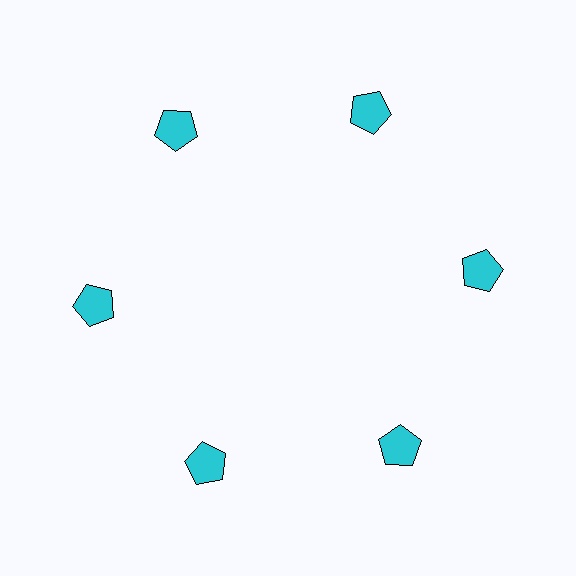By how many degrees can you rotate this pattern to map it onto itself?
The pattern maps onto itself every 60 degrees of rotation.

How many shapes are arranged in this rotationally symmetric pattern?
There are 6 shapes, arranged in 6 groups of 1.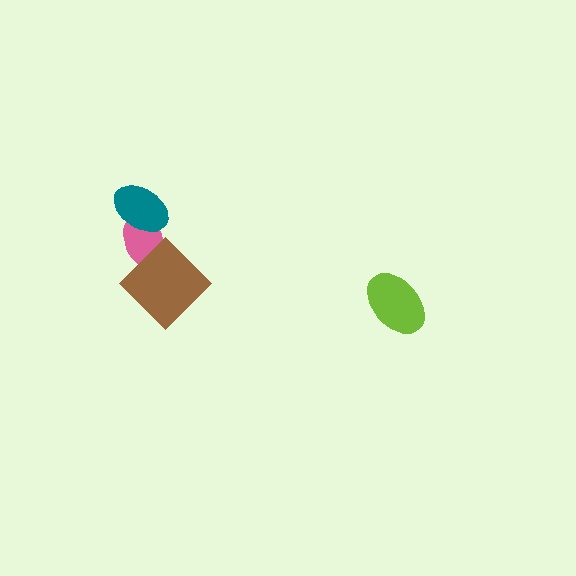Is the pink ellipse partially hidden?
Yes, it is partially covered by another shape.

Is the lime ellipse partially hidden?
No, no other shape covers it.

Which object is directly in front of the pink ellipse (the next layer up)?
The teal ellipse is directly in front of the pink ellipse.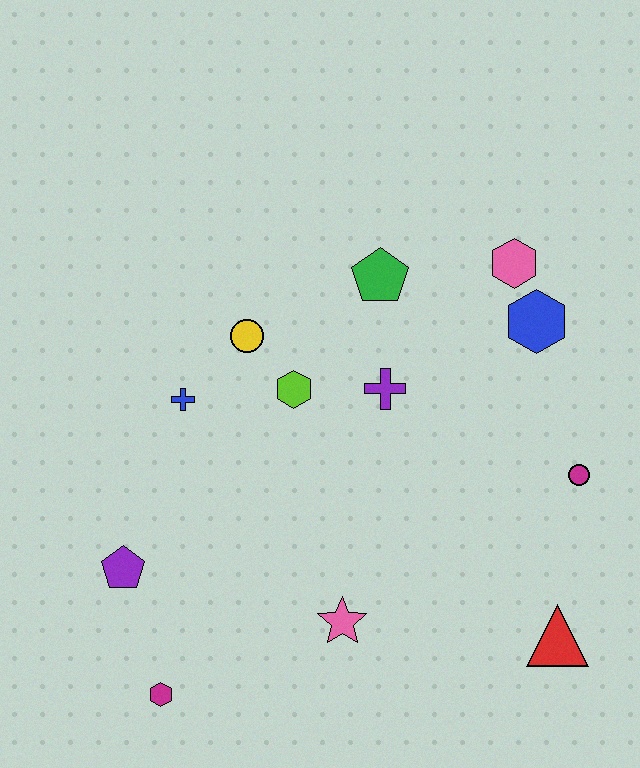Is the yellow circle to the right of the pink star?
No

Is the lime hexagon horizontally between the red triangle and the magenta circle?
No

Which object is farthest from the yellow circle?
The red triangle is farthest from the yellow circle.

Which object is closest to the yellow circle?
The lime hexagon is closest to the yellow circle.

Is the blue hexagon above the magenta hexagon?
Yes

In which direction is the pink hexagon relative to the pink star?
The pink hexagon is above the pink star.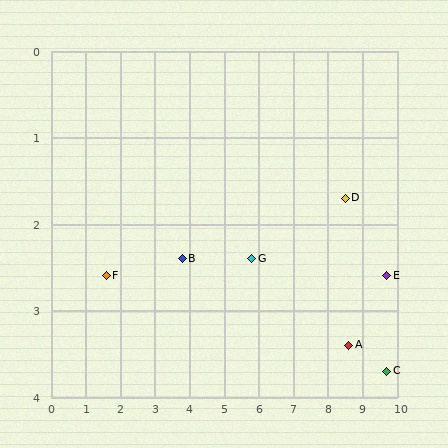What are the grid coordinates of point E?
Point E is at approximately (9.7, 2.6).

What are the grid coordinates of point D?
Point D is at approximately (8.5, 1.7).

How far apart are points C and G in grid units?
Points C and G are about 4.1 grid units apart.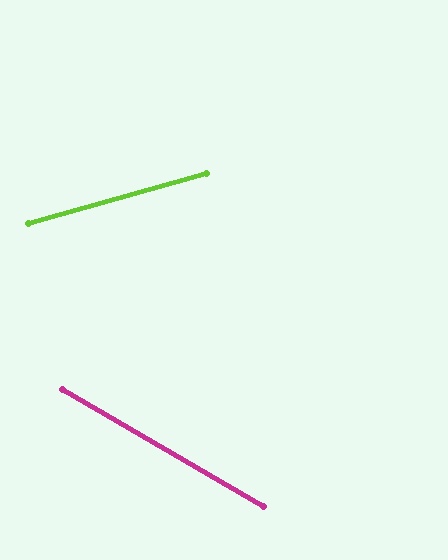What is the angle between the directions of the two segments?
Approximately 46 degrees.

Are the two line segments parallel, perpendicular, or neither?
Neither parallel nor perpendicular — they differ by about 46°.